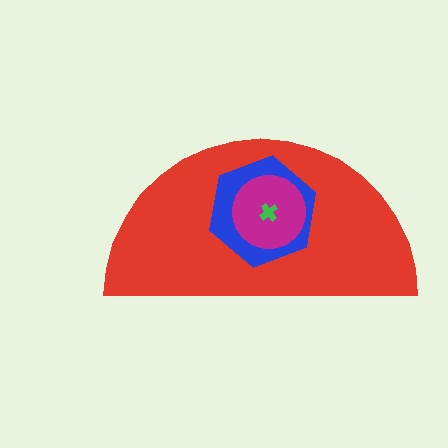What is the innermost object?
The green cross.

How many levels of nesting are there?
4.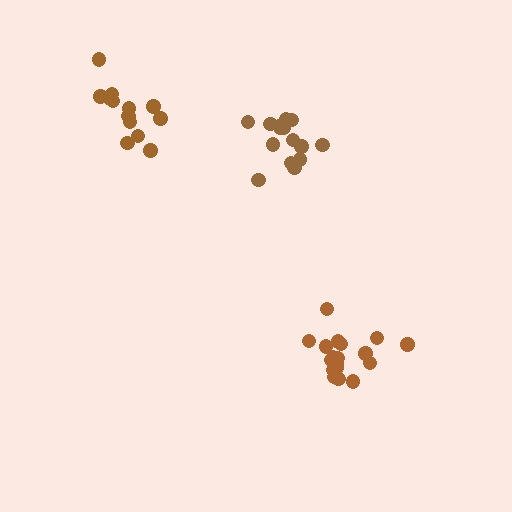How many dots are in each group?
Group 1: 15 dots, Group 2: 18 dots, Group 3: 13 dots (46 total).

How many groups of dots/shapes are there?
There are 3 groups.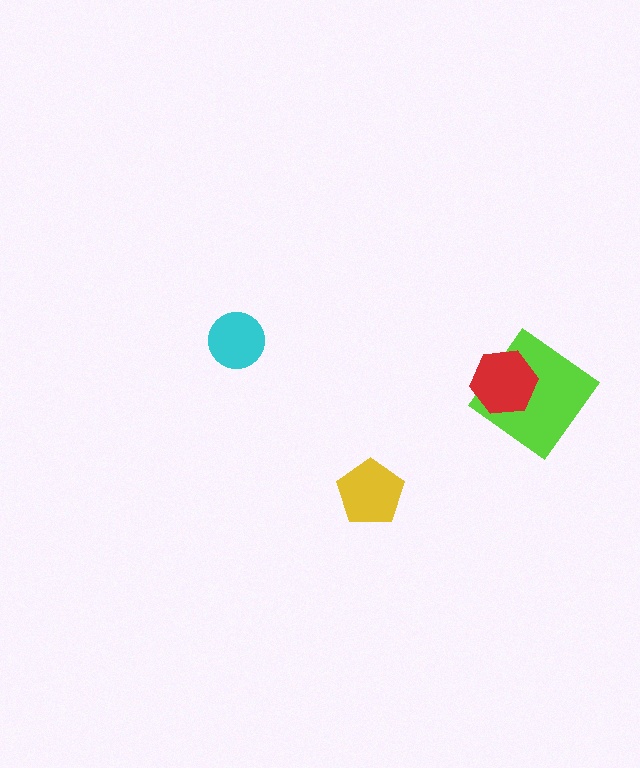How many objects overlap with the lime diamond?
1 object overlaps with the lime diamond.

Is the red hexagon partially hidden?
No, no other shape covers it.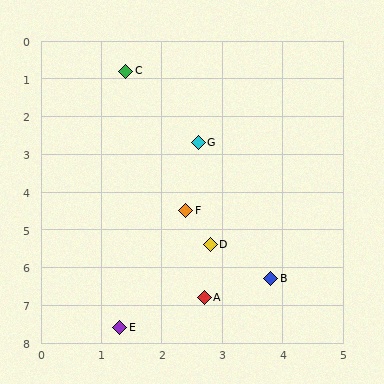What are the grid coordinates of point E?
Point E is at approximately (1.3, 7.6).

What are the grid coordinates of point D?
Point D is at approximately (2.8, 5.4).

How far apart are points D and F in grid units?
Points D and F are about 1.0 grid units apart.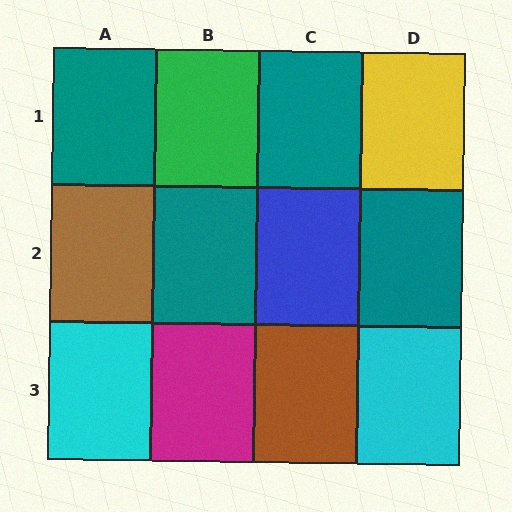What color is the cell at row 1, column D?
Yellow.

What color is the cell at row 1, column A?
Teal.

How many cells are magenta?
1 cell is magenta.